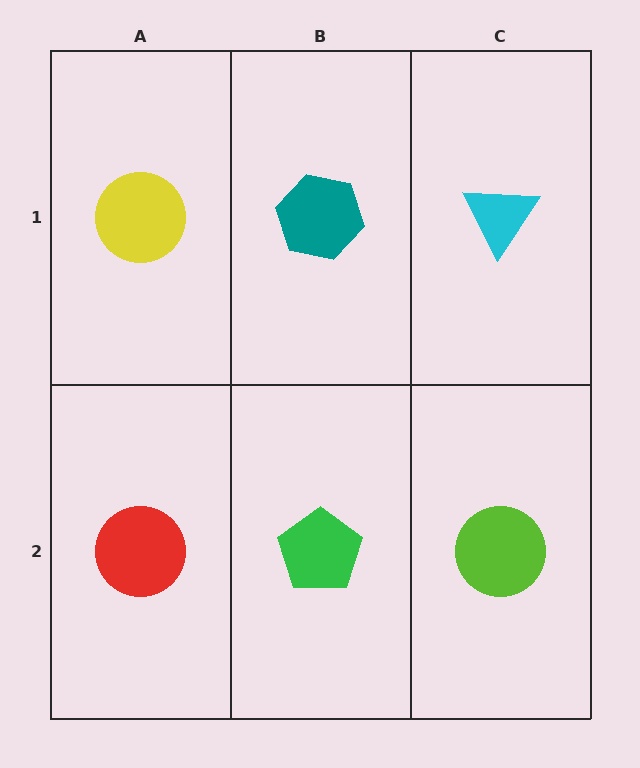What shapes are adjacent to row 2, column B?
A teal hexagon (row 1, column B), a red circle (row 2, column A), a lime circle (row 2, column C).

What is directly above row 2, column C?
A cyan triangle.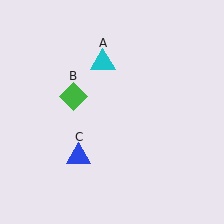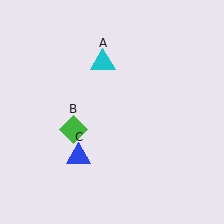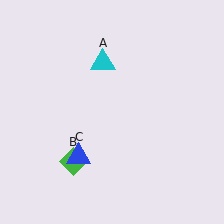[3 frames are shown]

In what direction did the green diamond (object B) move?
The green diamond (object B) moved down.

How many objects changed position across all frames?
1 object changed position: green diamond (object B).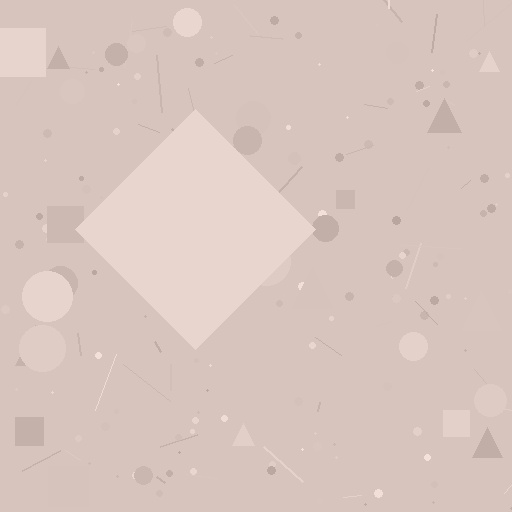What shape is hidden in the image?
A diamond is hidden in the image.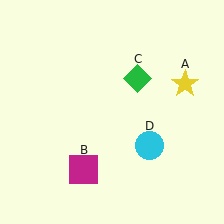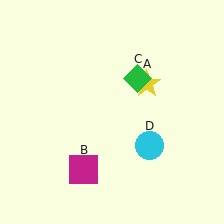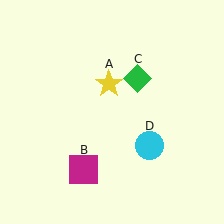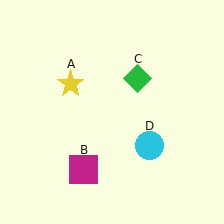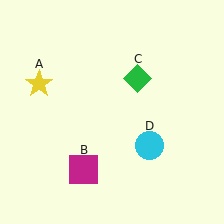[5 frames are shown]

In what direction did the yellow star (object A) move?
The yellow star (object A) moved left.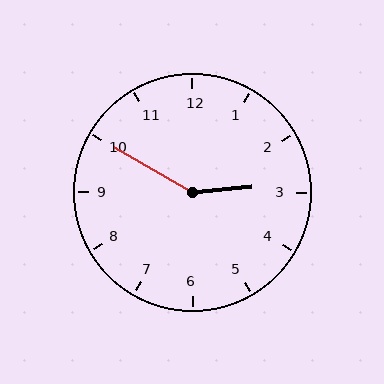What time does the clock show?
2:50.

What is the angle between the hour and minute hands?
Approximately 145 degrees.